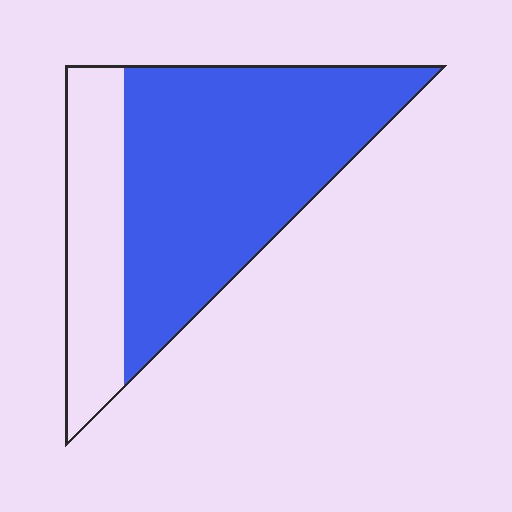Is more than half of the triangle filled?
Yes.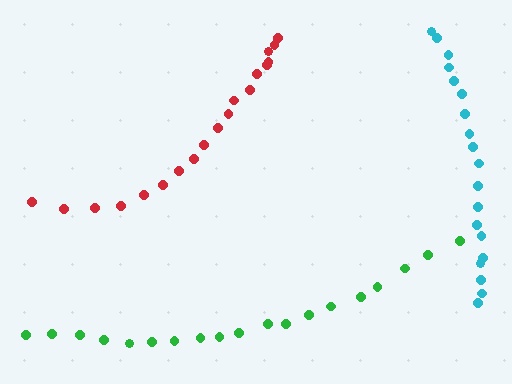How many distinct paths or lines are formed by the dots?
There are 3 distinct paths.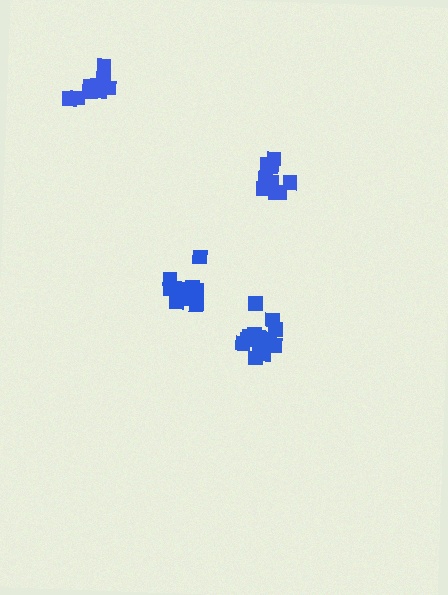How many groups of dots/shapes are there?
There are 4 groups.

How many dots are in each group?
Group 1: 9 dots, Group 2: 13 dots, Group 3: 9 dots, Group 4: 12 dots (43 total).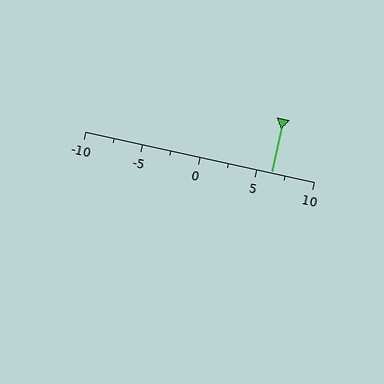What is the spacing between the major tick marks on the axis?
The major ticks are spaced 5 apart.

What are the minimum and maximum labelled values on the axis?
The axis runs from -10 to 10.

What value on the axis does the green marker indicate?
The marker indicates approximately 6.2.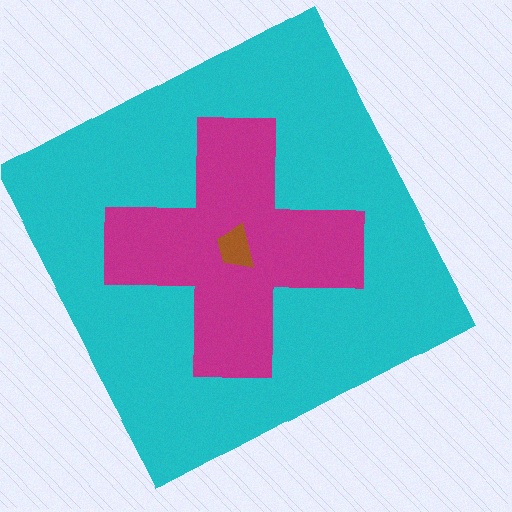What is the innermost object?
The brown trapezoid.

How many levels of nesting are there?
3.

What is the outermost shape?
The cyan square.